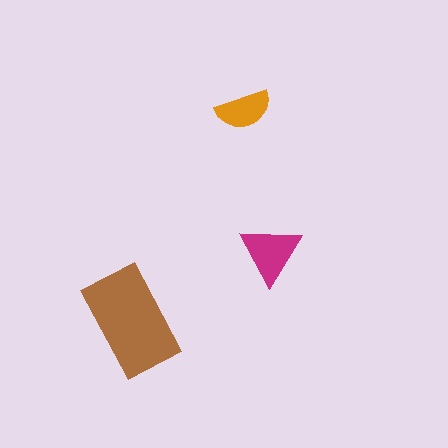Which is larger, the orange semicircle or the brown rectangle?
The brown rectangle.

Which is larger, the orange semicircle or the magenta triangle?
The magenta triangle.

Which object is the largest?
The brown rectangle.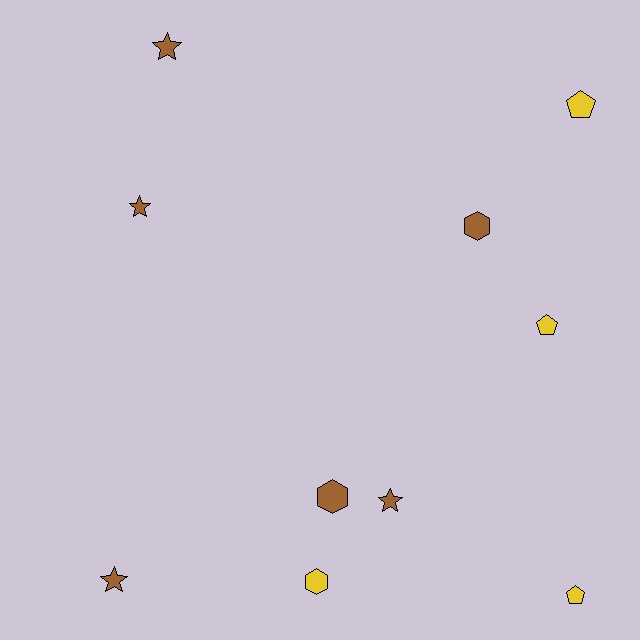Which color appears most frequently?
Brown, with 6 objects.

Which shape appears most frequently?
Star, with 4 objects.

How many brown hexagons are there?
There are 2 brown hexagons.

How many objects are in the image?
There are 10 objects.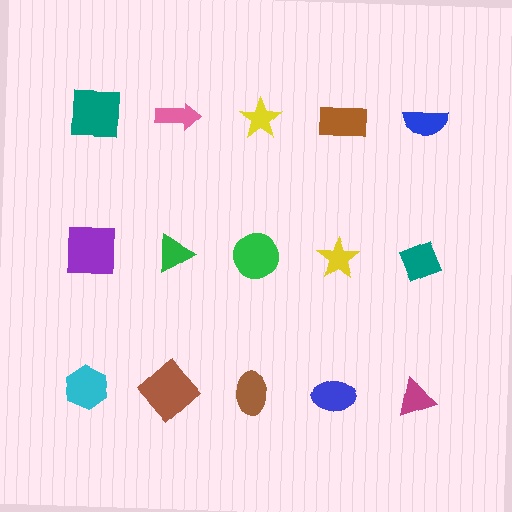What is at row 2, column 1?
A purple square.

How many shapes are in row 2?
5 shapes.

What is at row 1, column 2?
A pink arrow.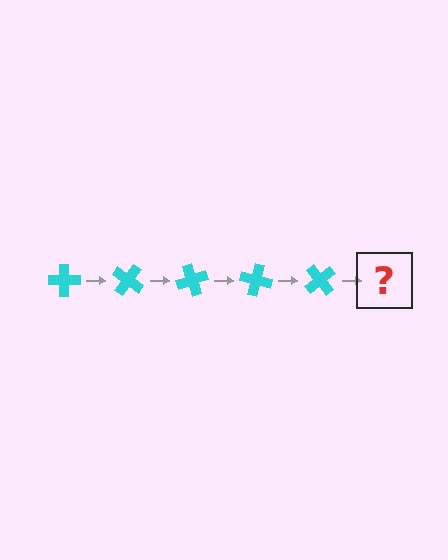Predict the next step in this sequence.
The next step is a cyan cross rotated 175 degrees.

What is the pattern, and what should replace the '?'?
The pattern is that the cross rotates 35 degrees each step. The '?' should be a cyan cross rotated 175 degrees.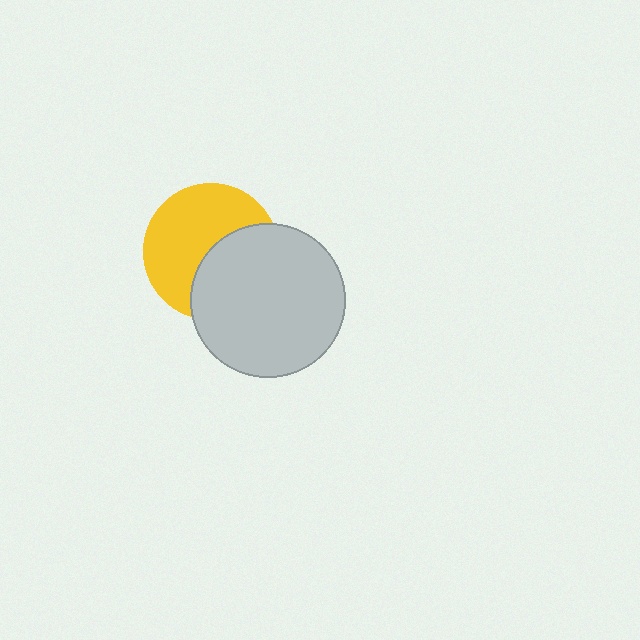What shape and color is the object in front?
The object in front is a light gray circle.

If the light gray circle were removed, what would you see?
You would see the complete yellow circle.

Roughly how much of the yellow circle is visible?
About half of it is visible (roughly 57%).